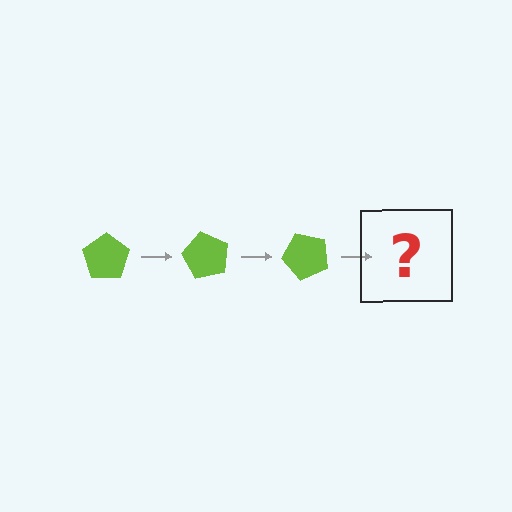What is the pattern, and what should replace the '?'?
The pattern is that the pentagon rotates 60 degrees each step. The '?' should be a lime pentagon rotated 180 degrees.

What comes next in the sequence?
The next element should be a lime pentagon rotated 180 degrees.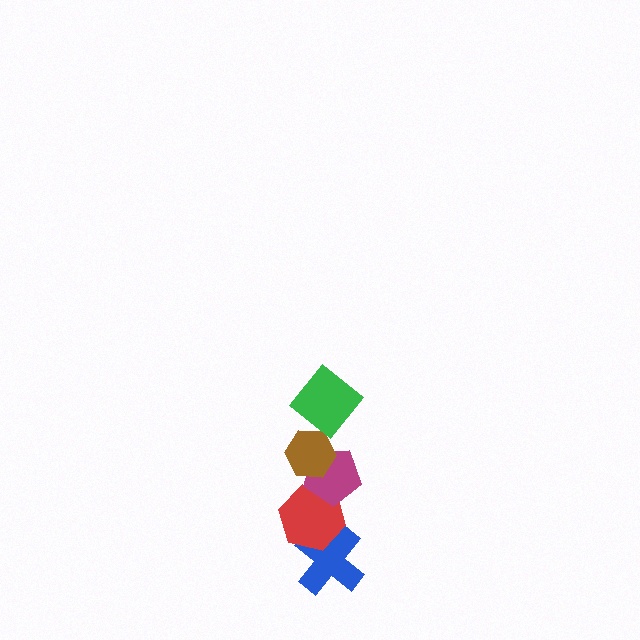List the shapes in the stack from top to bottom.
From top to bottom: the green diamond, the brown hexagon, the magenta pentagon, the red hexagon, the blue cross.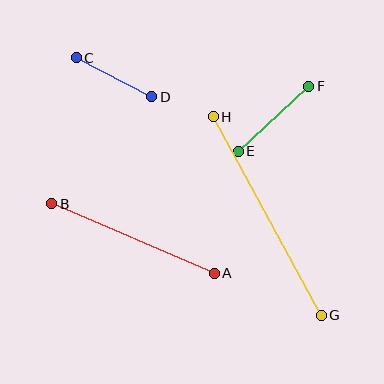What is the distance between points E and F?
The distance is approximately 96 pixels.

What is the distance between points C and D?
The distance is approximately 85 pixels.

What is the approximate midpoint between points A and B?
The midpoint is at approximately (133, 239) pixels.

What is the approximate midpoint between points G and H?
The midpoint is at approximately (267, 216) pixels.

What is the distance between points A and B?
The distance is approximately 177 pixels.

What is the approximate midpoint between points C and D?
The midpoint is at approximately (114, 77) pixels.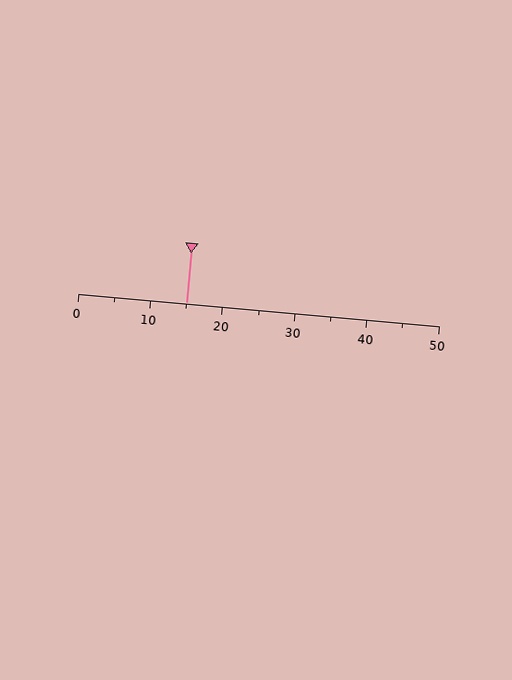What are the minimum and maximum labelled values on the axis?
The axis runs from 0 to 50.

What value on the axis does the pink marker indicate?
The marker indicates approximately 15.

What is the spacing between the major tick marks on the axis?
The major ticks are spaced 10 apart.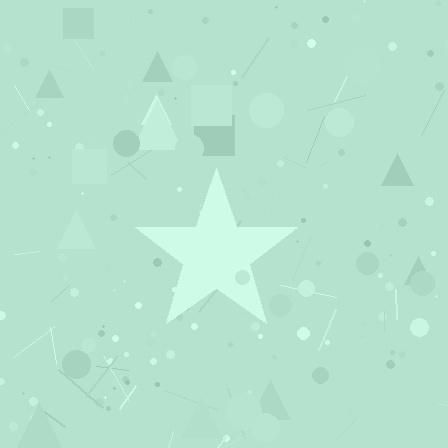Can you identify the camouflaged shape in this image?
The camouflaged shape is a star.